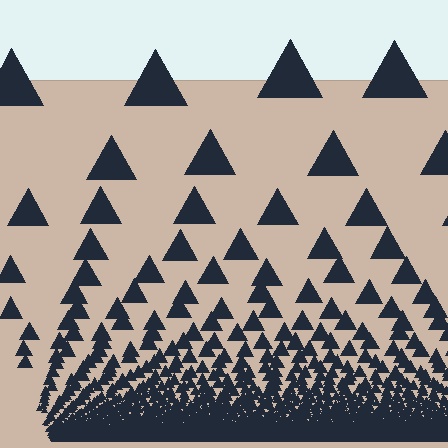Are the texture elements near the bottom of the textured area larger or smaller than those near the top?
Smaller. The gradient is inverted — elements near the bottom are smaller and denser.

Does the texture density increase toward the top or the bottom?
Density increases toward the bottom.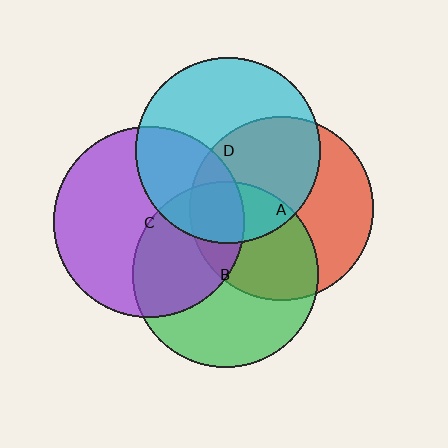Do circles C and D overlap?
Yes.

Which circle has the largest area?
Circle C (purple).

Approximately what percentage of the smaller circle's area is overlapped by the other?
Approximately 35%.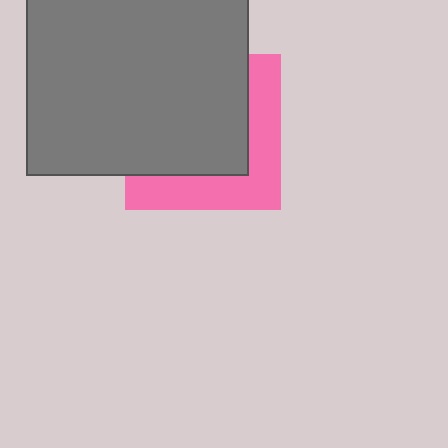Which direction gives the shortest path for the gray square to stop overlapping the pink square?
Moving toward the upper-left gives the shortest separation.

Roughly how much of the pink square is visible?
A small part of it is visible (roughly 38%).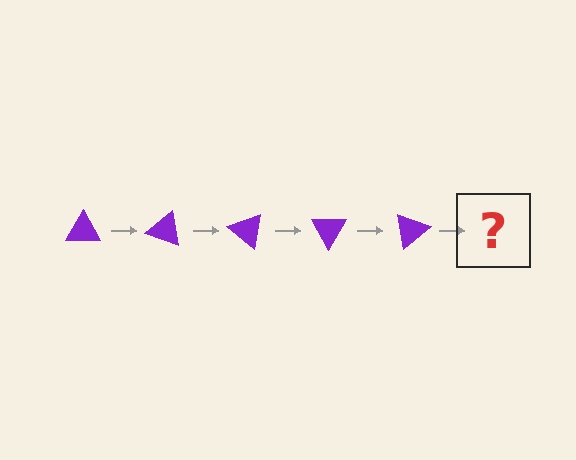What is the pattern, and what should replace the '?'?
The pattern is that the triangle rotates 20 degrees each step. The '?' should be a purple triangle rotated 100 degrees.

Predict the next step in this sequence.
The next step is a purple triangle rotated 100 degrees.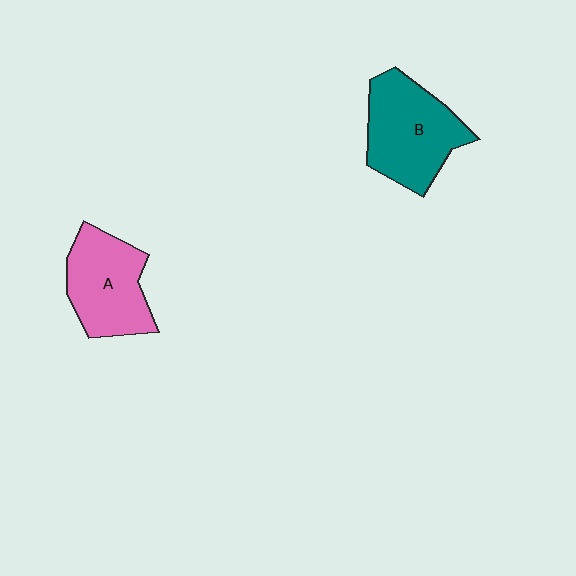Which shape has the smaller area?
Shape A (pink).